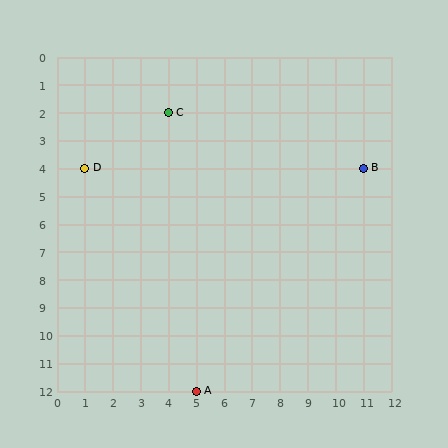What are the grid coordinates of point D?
Point D is at grid coordinates (1, 4).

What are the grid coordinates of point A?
Point A is at grid coordinates (5, 12).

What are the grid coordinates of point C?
Point C is at grid coordinates (4, 2).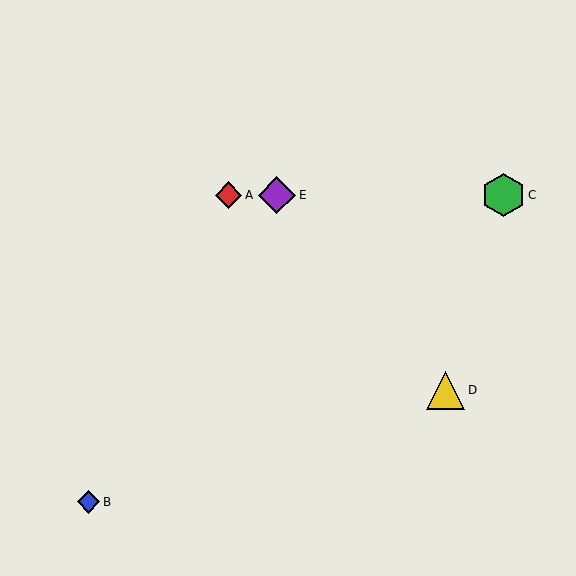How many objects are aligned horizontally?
3 objects (A, C, E) are aligned horizontally.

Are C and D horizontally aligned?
No, C is at y≈195 and D is at y≈390.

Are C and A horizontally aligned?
Yes, both are at y≈195.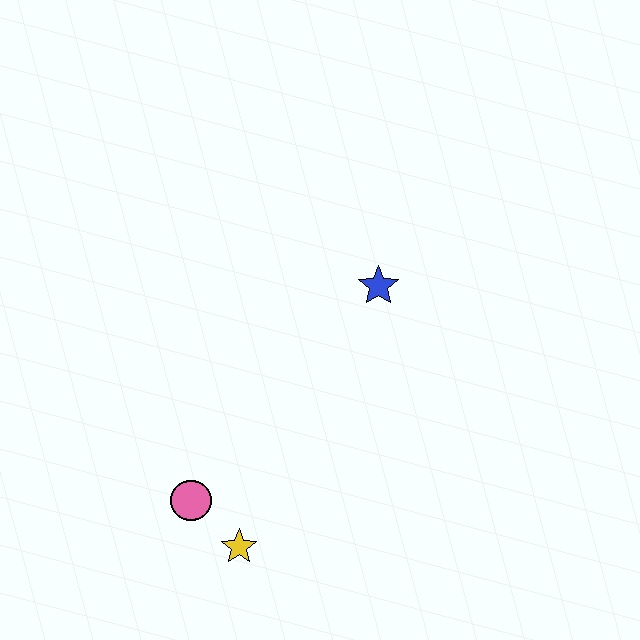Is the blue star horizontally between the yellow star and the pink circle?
No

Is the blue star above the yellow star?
Yes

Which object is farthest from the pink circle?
The blue star is farthest from the pink circle.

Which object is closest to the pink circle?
The yellow star is closest to the pink circle.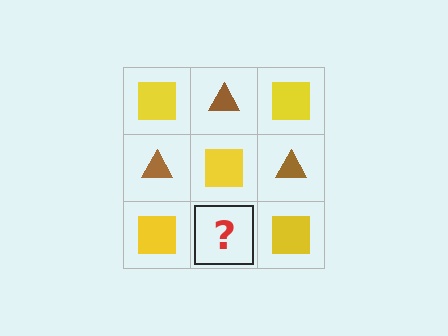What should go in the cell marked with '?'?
The missing cell should contain a brown triangle.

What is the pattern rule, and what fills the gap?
The rule is that it alternates yellow square and brown triangle in a checkerboard pattern. The gap should be filled with a brown triangle.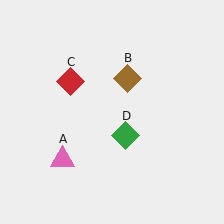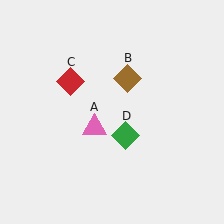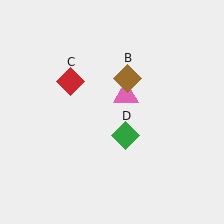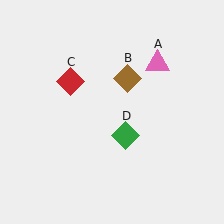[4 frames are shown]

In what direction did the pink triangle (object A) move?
The pink triangle (object A) moved up and to the right.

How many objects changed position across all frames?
1 object changed position: pink triangle (object A).